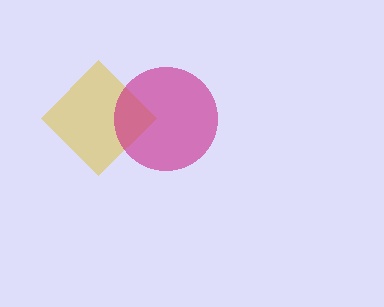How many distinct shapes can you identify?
There are 2 distinct shapes: a yellow diamond, a magenta circle.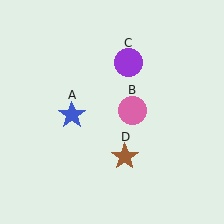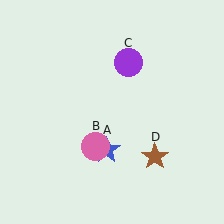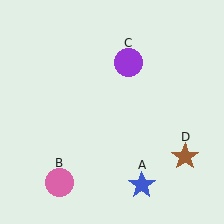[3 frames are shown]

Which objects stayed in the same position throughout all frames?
Purple circle (object C) remained stationary.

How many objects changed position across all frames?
3 objects changed position: blue star (object A), pink circle (object B), brown star (object D).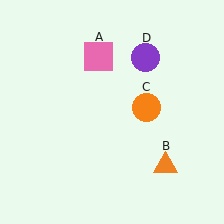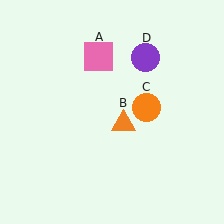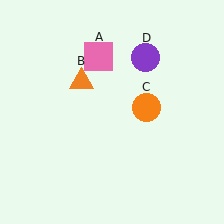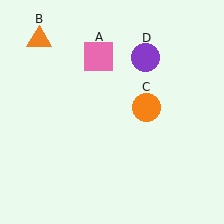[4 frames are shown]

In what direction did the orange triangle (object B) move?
The orange triangle (object B) moved up and to the left.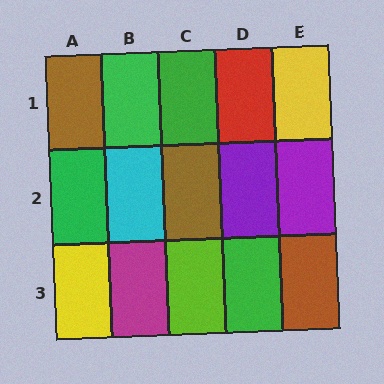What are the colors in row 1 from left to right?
Brown, green, green, red, yellow.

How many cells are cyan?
1 cell is cyan.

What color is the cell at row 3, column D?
Green.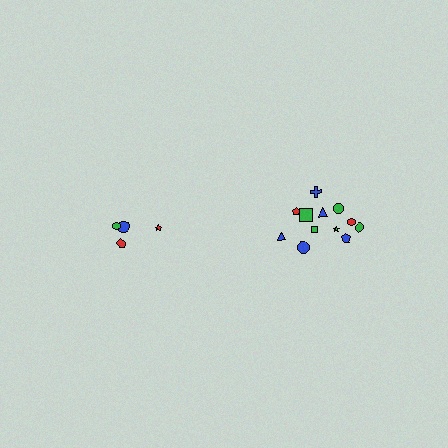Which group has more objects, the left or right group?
The right group.